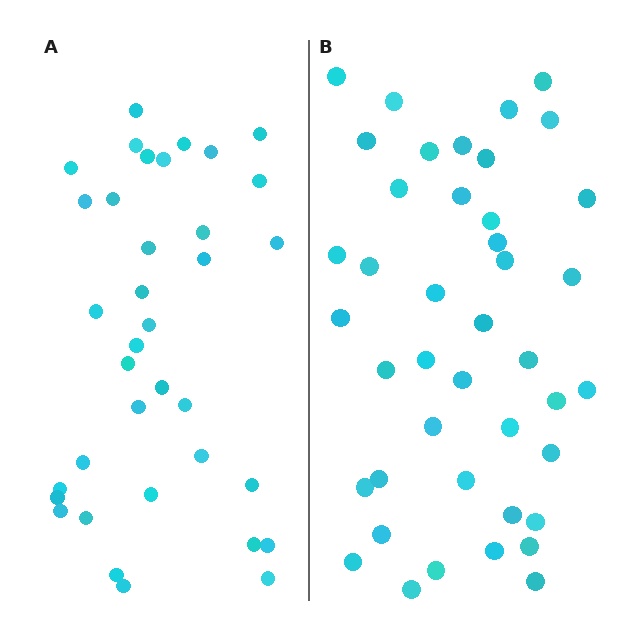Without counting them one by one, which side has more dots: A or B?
Region B (the right region) has more dots.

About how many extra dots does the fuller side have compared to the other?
Region B has about 6 more dots than region A.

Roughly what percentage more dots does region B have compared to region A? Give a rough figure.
About 15% more.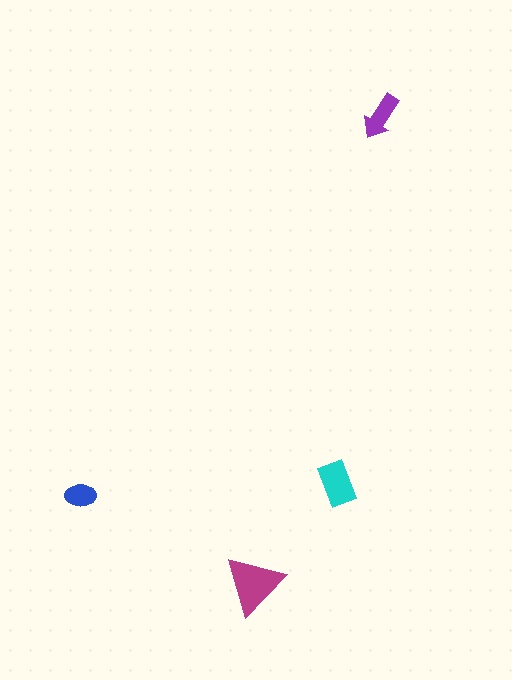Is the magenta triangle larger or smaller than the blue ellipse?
Larger.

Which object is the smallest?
The blue ellipse.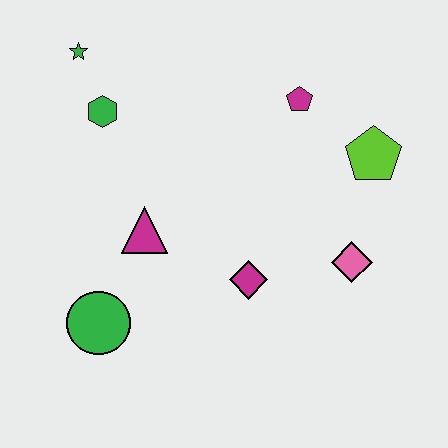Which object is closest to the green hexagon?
The green star is closest to the green hexagon.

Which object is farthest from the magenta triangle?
The lime pentagon is farthest from the magenta triangle.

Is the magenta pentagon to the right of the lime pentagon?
No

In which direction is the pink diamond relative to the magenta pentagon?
The pink diamond is below the magenta pentagon.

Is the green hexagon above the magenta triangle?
Yes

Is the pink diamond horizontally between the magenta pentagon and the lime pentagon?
Yes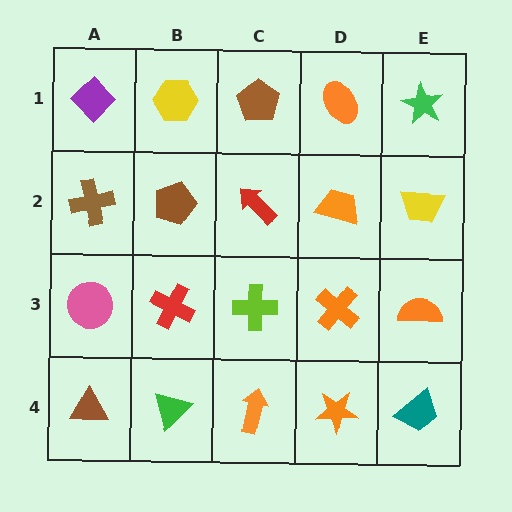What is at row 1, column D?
An orange ellipse.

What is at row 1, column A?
A purple diamond.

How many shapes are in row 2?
5 shapes.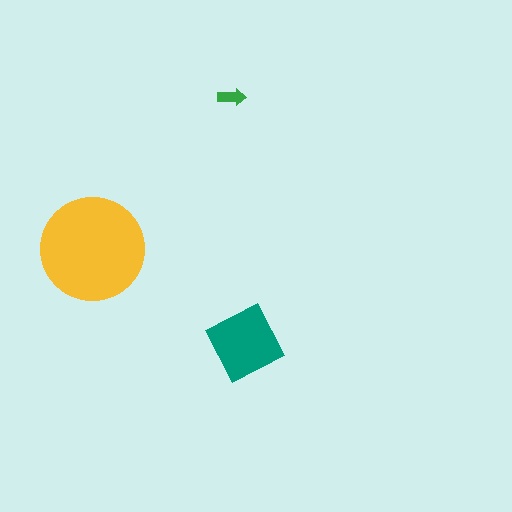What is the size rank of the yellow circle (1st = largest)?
1st.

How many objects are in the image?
There are 3 objects in the image.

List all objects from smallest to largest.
The green arrow, the teal diamond, the yellow circle.